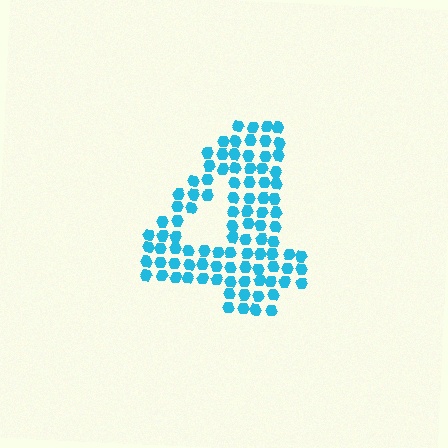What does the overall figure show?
The overall figure shows the digit 4.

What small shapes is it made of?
It is made of small hexagons.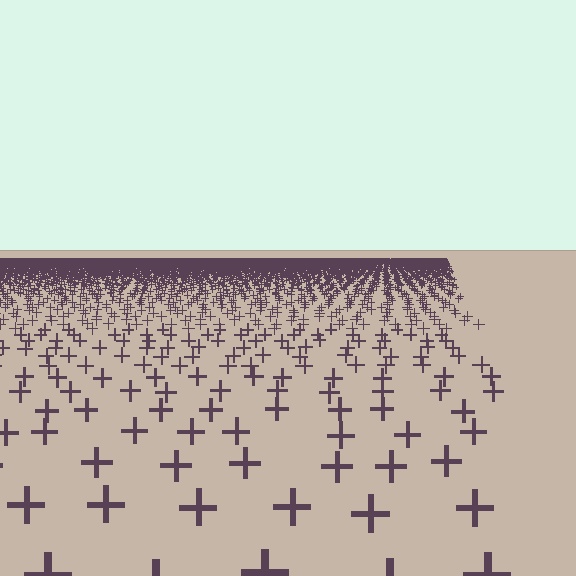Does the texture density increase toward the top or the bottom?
Density increases toward the top.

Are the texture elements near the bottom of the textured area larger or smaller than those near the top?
Larger. Near the bottom, elements are closer to the viewer and appear at a bigger on-screen size.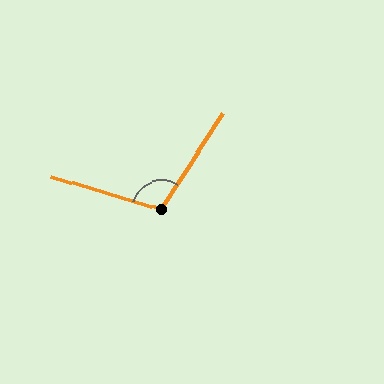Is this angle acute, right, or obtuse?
It is obtuse.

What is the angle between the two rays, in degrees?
Approximately 106 degrees.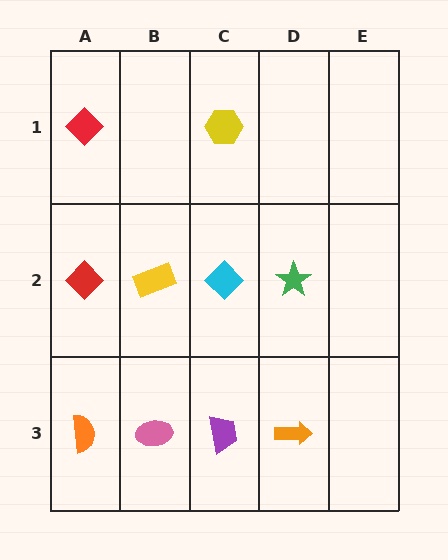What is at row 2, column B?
A yellow rectangle.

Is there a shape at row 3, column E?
No, that cell is empty.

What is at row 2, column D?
A green star.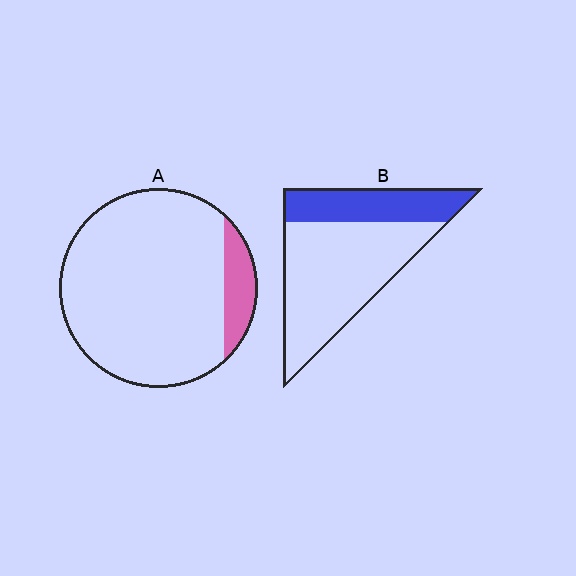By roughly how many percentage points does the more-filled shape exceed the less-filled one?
By roughly 20 percentage points (B over A).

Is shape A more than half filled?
No.